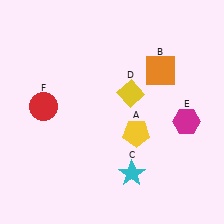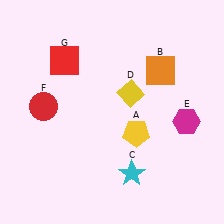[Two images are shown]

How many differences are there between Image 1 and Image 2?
There is 1 difference between the two images.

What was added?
A red square (G) was added in Image 2.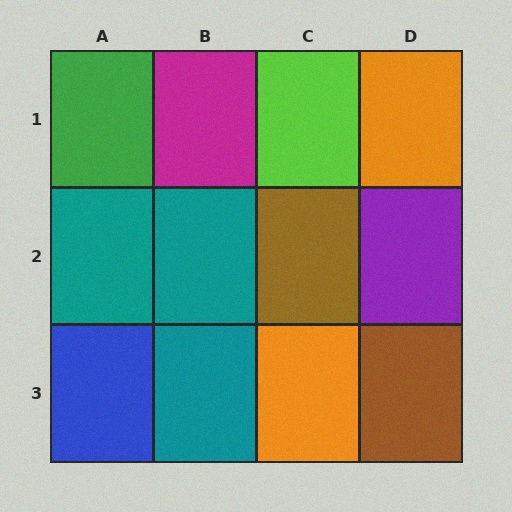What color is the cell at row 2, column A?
Teal.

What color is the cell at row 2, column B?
Teal.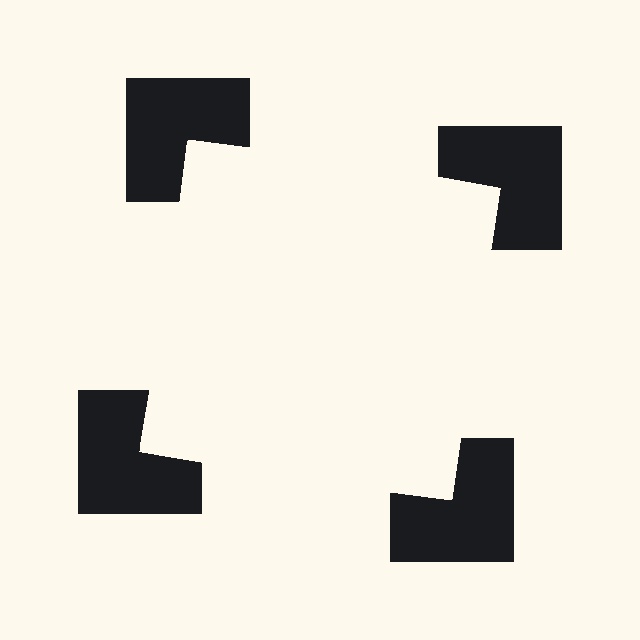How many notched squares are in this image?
There are 4 — one at each vertex of the illusory square.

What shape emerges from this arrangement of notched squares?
An illusory square — its edges are inferred from the aligned wedge cuts in the notched squares, not physically drawn.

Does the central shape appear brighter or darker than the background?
It typically appears slightly brighter than the background, even though no actual brightness change is drawn.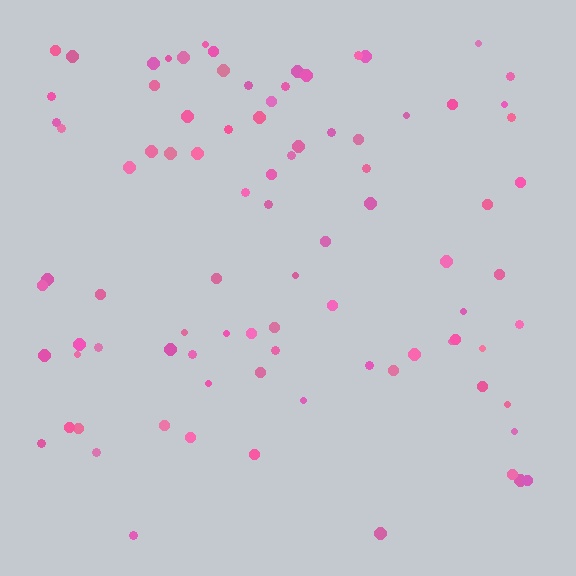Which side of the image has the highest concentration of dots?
The top.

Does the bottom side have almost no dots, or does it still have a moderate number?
Still a moderate number, just noticeably fewer than the top.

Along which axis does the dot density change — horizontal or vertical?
Vertical.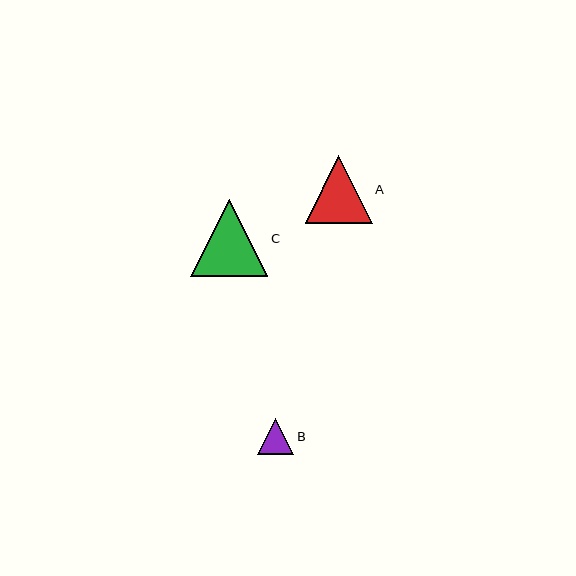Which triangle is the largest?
Triangle C is the largest with a size of approximately 77 pixels.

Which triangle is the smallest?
Triangle B is the smallest with a size of approximately 36 pixels.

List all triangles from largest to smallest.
From largest to smallest: C, A, B.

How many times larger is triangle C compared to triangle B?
Triangle C is approximately 2.2 times the size of triangle B.